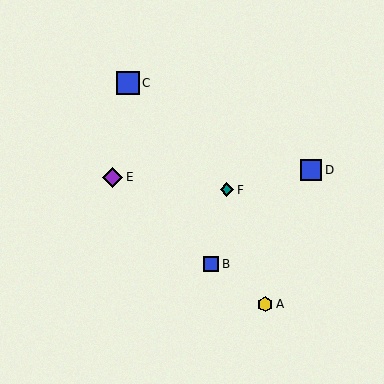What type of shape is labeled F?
Shape F is a teal diamond.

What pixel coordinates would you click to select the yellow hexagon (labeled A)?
Click at (265, 304) to select the yellow hexagon A.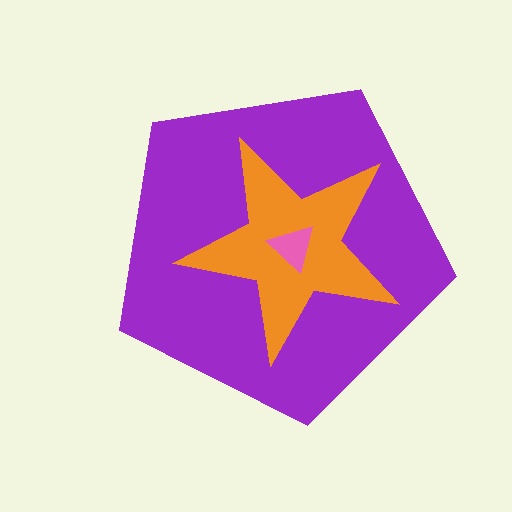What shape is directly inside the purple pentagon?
The orange star.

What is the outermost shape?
The purple pentagon.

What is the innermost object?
The pink triangle.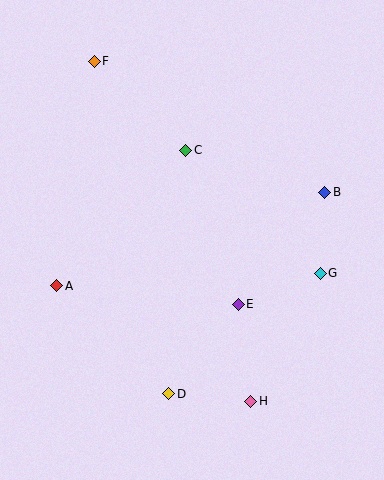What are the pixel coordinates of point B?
Point B is at (325, 192).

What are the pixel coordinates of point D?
Point D is at (169, 394).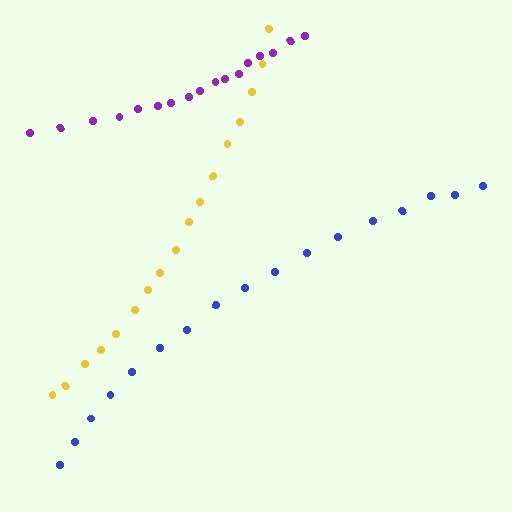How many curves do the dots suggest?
There are 3 distinct paths.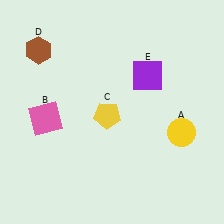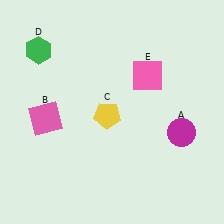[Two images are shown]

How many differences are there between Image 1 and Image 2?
There are 3 differences between the two images.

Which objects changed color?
A changed from yellow to magenta. D changed from brown to green. E changed from purple to pink.